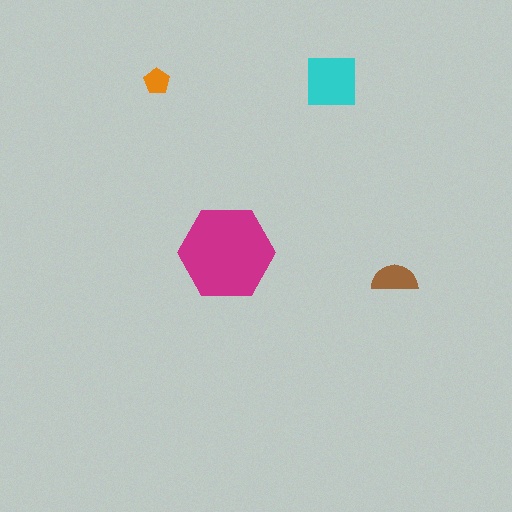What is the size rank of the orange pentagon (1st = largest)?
4th.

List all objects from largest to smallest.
The magenta hexagon, the cyan square, the brown semicircle, the orange pentagon.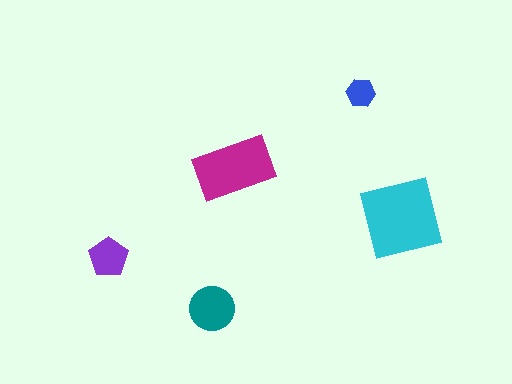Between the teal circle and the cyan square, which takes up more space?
The cyan square.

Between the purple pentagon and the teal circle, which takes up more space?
The teal circle.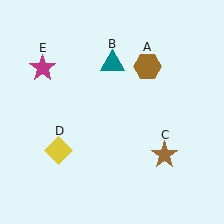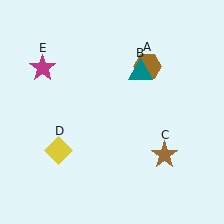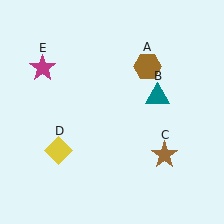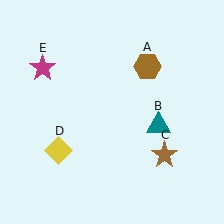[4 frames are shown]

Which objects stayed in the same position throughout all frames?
Brown hexagon (object A) and brown star (object C) and yellow diamond (object D) and magenta star (object E) remained stationary.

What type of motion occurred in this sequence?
The teal triangle (object B) rotated clockwise around the center of the scene.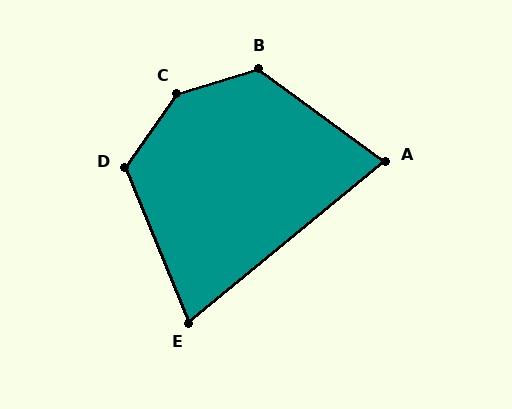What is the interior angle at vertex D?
Approximately 123 degrees (obtuse).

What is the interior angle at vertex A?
Approximately 76 degrees (acute).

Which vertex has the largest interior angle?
C, at approximately 142 degrees.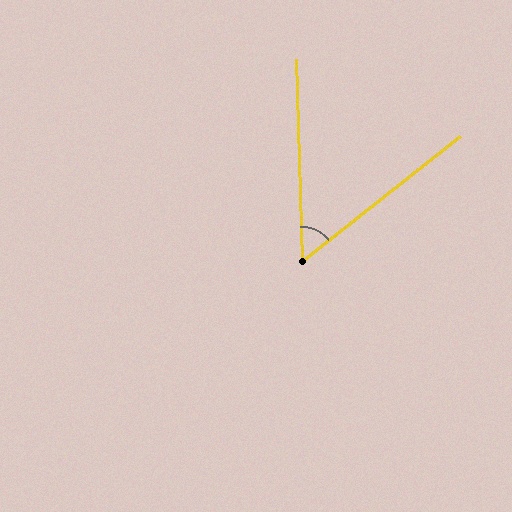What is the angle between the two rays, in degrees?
Approximately 53 degrees.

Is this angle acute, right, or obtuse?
It is acute.